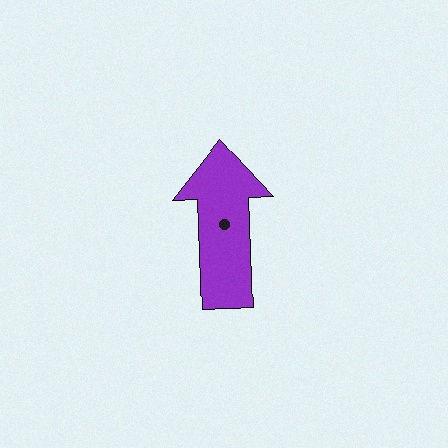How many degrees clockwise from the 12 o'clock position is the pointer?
Approximately 358 degrees.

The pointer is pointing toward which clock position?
Roughly 12 o'clock.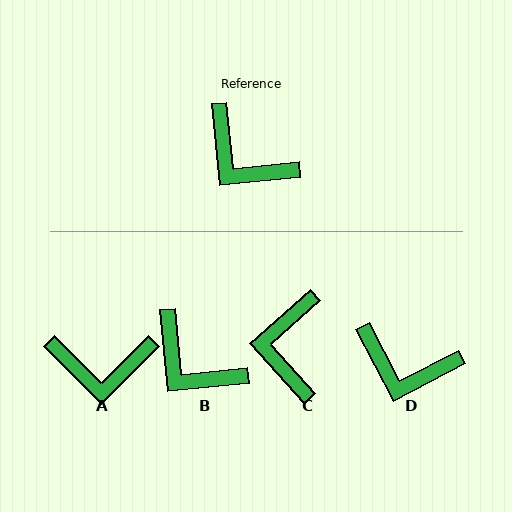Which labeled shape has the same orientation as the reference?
B.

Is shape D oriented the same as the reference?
No, it is off by about 22 degrees.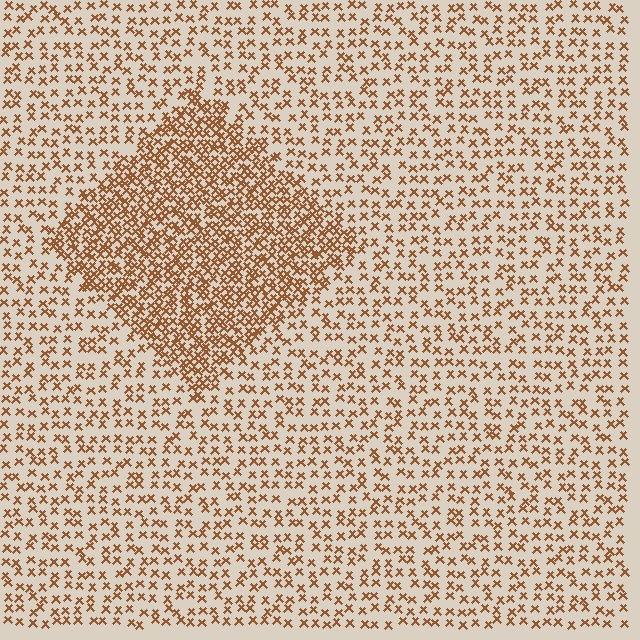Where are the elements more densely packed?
The elements are more densely packed inside the diamond boundary.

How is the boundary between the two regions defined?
The boundary is defined by a change in element density (approximately 2.3x ratio). All elements are the same color, size, and shape.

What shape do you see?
I see a diamond.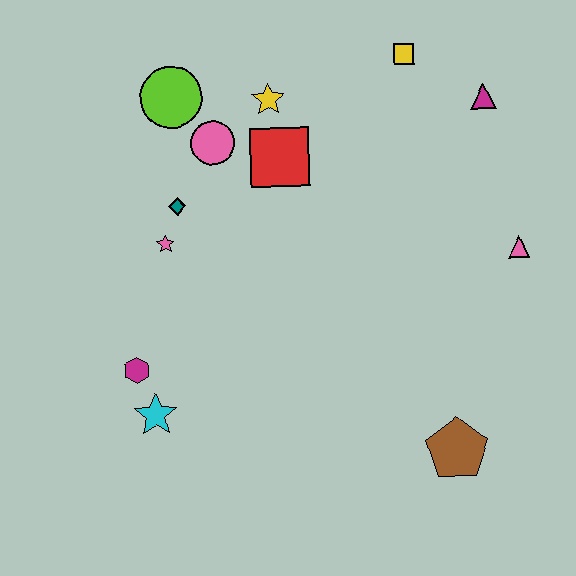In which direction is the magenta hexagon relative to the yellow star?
The magenta hexagon is below the yellow star.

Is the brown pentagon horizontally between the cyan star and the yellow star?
No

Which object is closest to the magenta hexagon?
The cyan star is closest to the magenta hexagon.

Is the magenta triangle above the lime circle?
No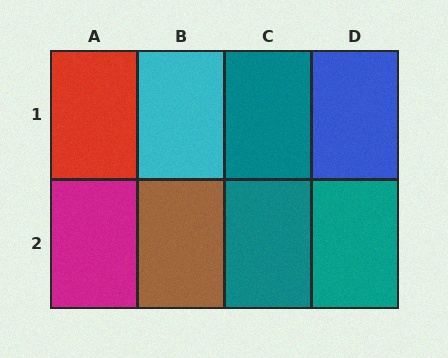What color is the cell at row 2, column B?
Brown.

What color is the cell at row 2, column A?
Magenta.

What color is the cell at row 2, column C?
Teal.